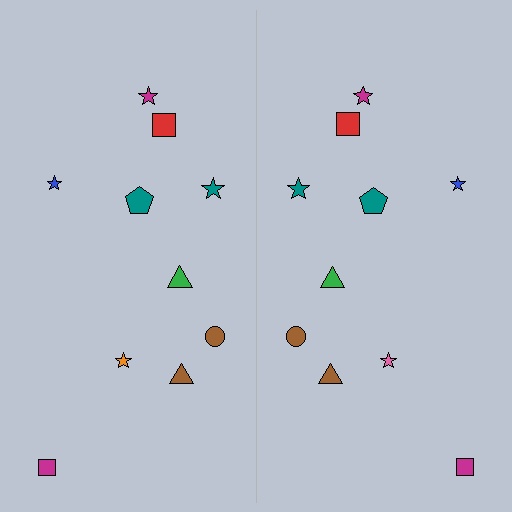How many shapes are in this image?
There are 20 shapes in this image.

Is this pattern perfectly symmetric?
No, the pattern is not perfectly symmetric. The pink star on the right side breaks the symmetry — its mirror counterpart is orange.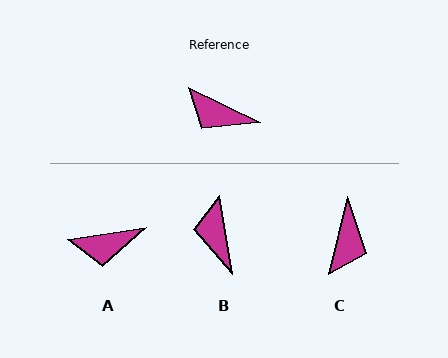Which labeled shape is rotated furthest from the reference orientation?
C, about 102 degrees away.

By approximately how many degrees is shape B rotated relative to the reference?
Approximately 55 degrees clockwise.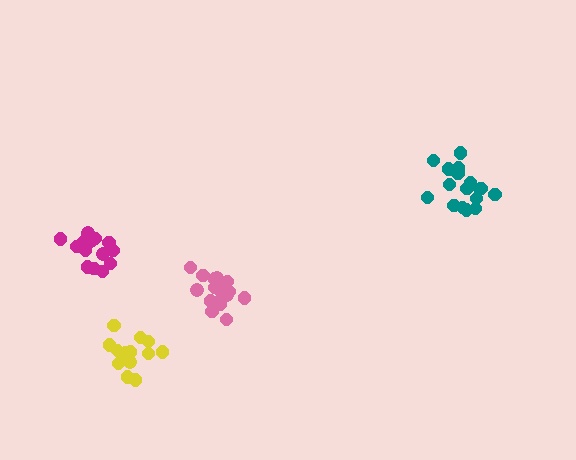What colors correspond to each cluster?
The clusters are colored: magenta, teal, yellow, pink.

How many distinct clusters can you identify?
There are 4 distinct clusters.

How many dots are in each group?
Group 1: 14 dots, Group 2: 17 dots, Group 3: 14 dots, Group 4: 18 dots (63 total).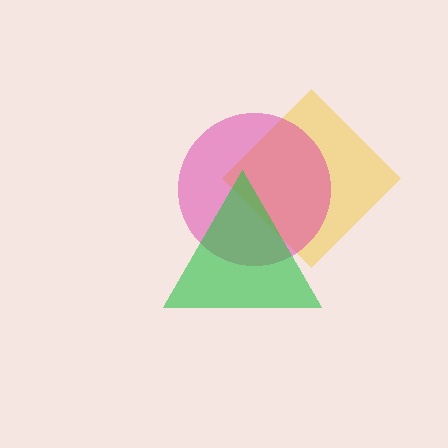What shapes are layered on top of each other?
The layered shapes are: a yellow diamond, a magenta circle, a green triangle.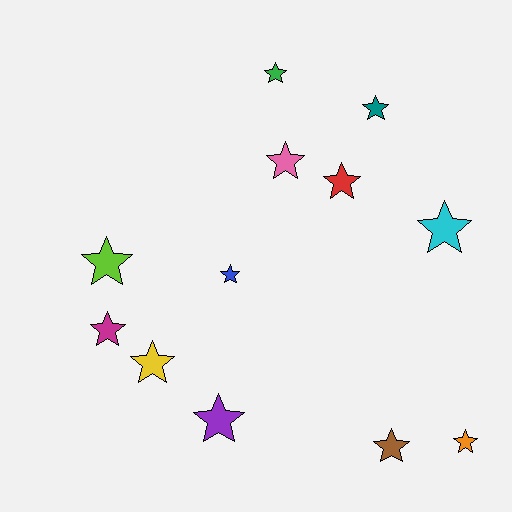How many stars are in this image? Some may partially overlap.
There are 12 stars.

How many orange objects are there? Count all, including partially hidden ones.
There is 1 orange object.